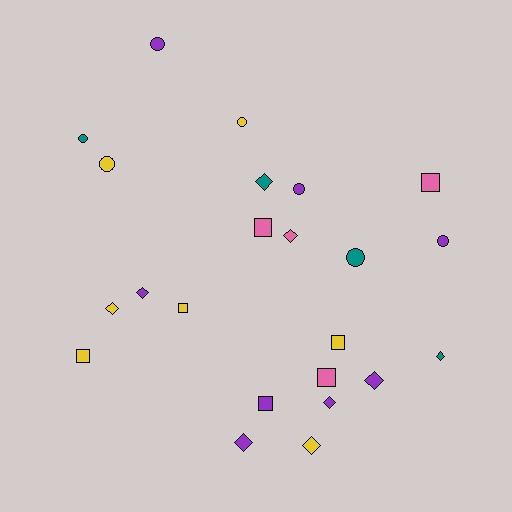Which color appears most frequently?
Purple, with 8 objects.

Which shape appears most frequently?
Diamond, with 9 objects.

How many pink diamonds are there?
There is 1 pink diamond.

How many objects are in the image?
There are 23 objects.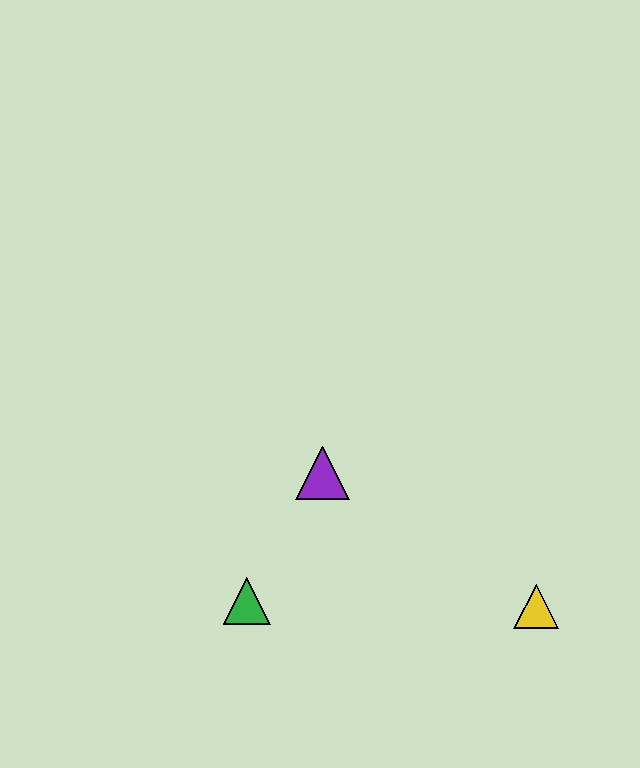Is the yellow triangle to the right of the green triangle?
Yes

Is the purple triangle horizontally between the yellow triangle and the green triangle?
Yes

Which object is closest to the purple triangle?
The green triangle is closest to the purple triangle.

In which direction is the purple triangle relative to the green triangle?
The purple triangle is above the green triangle.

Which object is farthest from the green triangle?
The yellow triangle is farthest from the green triangle.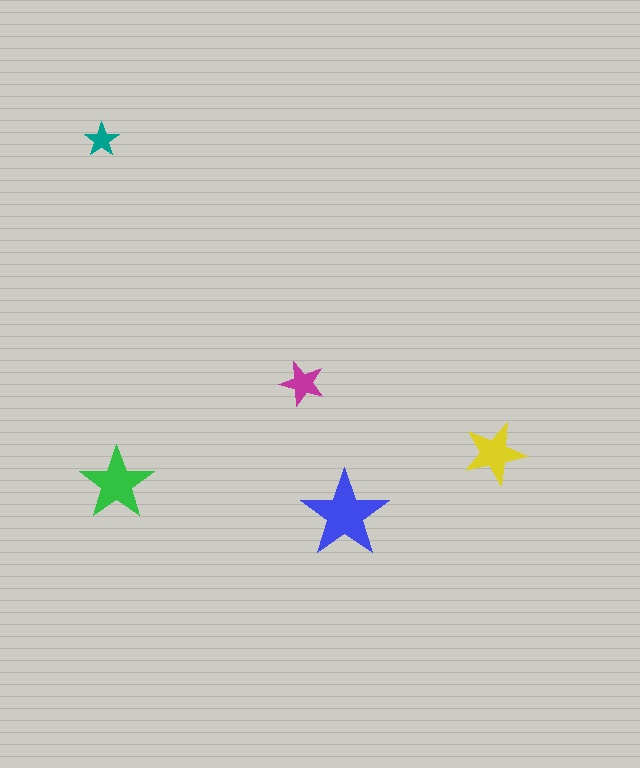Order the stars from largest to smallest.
the blue one, the green one, the yellow one, the magenta one, the teal one.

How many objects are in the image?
There are 5 objects in the image.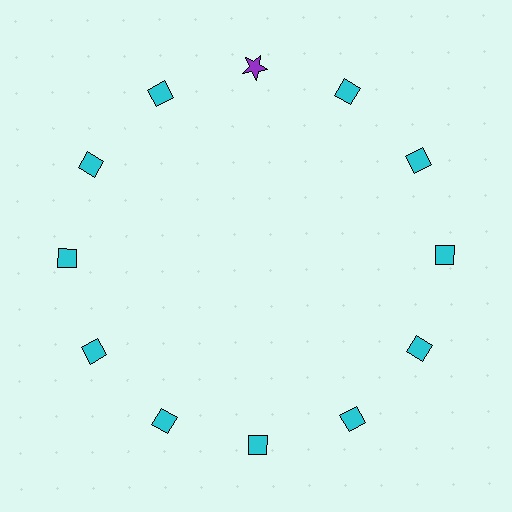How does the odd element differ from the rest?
It differs in both color (purple instead of cyan) and shape (star instead of diamond).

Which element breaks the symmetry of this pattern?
The purple star at roughly the 12 o'clock position breaks the symmetry. All other shapes are cyan diamonds.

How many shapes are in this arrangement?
There are 12 shapes arranged in a ring pattern.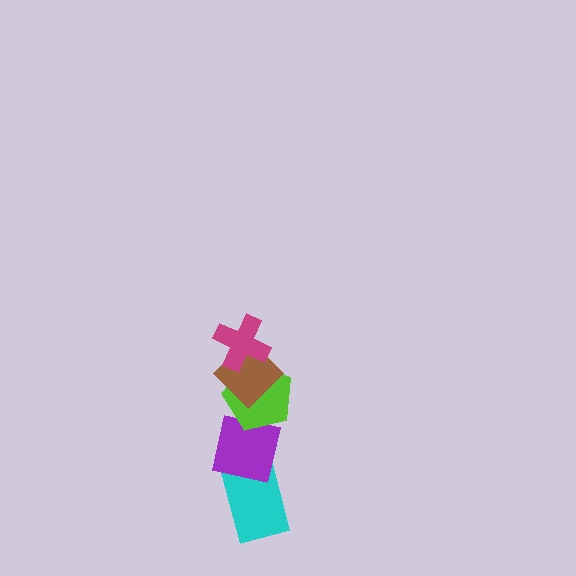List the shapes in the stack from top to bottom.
From top to bottom: the magenta cross, the brown diamond, the lime pentagon, the purple square, the cyan rectangle.